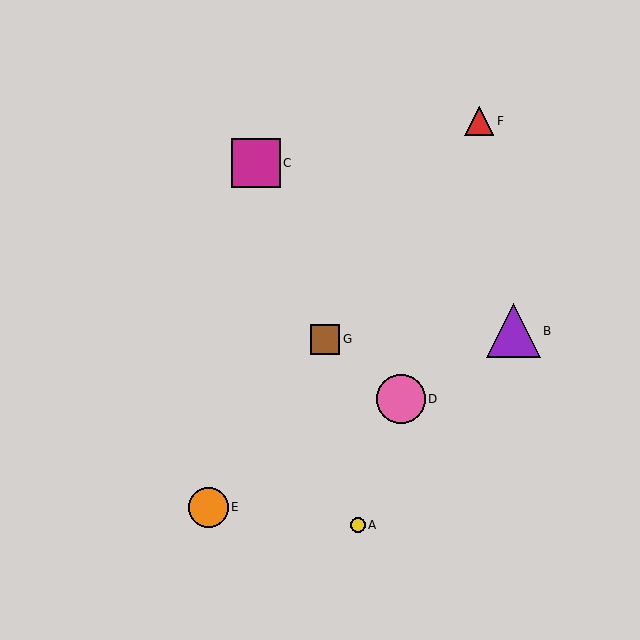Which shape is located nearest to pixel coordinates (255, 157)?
The magenta square (labeled C) at (256, 163) is nearest to that location.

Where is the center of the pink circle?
The center of the pink circle is at (401, 399).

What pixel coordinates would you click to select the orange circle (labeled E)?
Click at (208, 507) to select the orange circle E.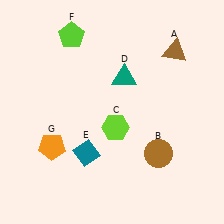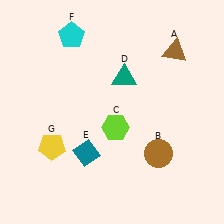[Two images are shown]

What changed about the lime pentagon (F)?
In Image 1, F is lime. In Image 2, it changed to cyan.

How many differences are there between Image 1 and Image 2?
There are 2 differences between the two images.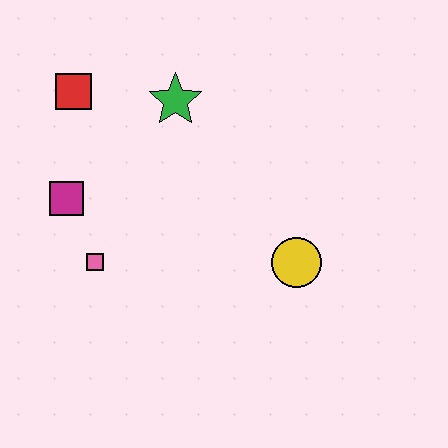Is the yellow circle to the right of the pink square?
Yes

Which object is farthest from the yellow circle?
The red square is farthest from the yellow circle.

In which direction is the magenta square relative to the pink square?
The magenta square is above the pink square.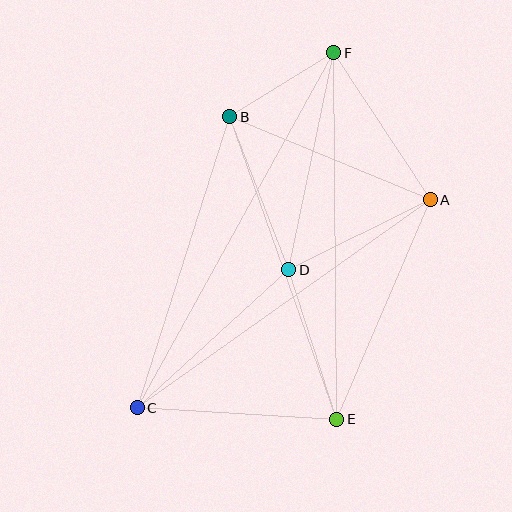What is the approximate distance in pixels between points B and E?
The distance between B and E is approximately 321 pixels.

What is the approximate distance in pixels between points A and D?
The distance between A and D is approximately 158 pixels.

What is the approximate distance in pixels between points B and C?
The distance between B and C is approximately 305 pixels.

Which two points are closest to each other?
Points B and F are closest to each other.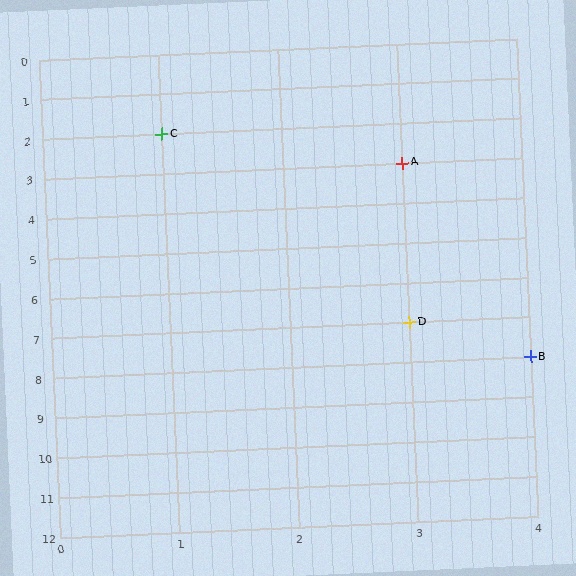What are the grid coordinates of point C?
Point C is at grid coordinates (1, 2).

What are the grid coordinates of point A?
Point A is at grid coordinates (3, 3).